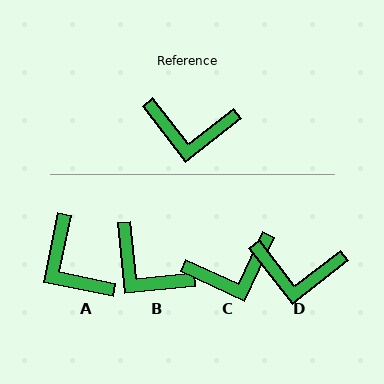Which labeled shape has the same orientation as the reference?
D.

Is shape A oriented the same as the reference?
No, it is off by about 49 degrees.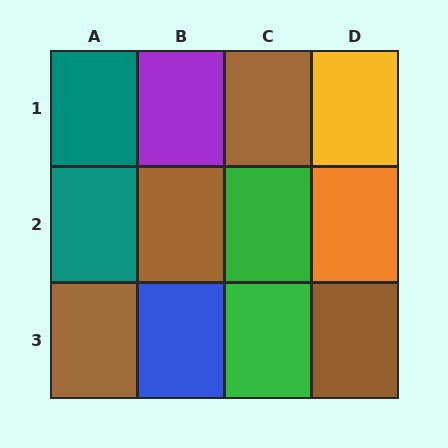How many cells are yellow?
1 cell is yellow.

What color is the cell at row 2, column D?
Orange.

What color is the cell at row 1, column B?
Purple.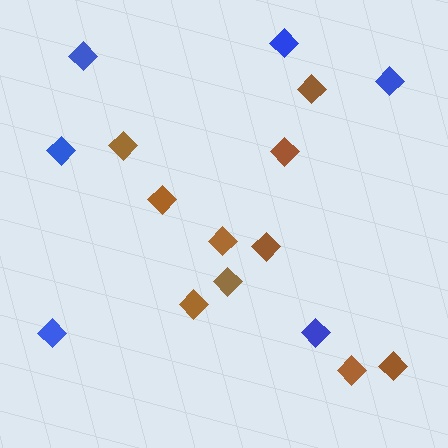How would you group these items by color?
There are 2 groups: one group of blue diamonds (6) and one group of brown diamonds (10).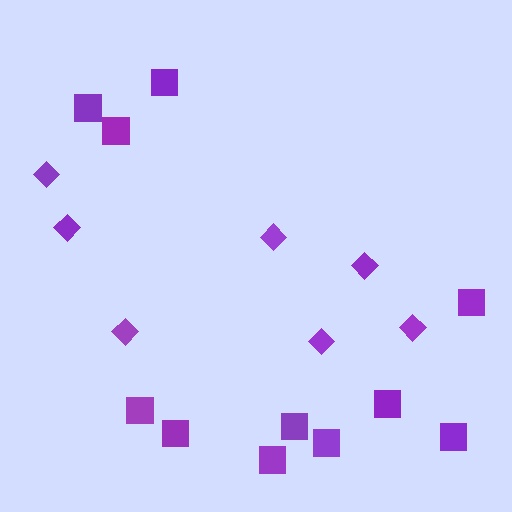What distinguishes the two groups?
There are 2 groups: one group of diamonds (7) and one group of squares (11).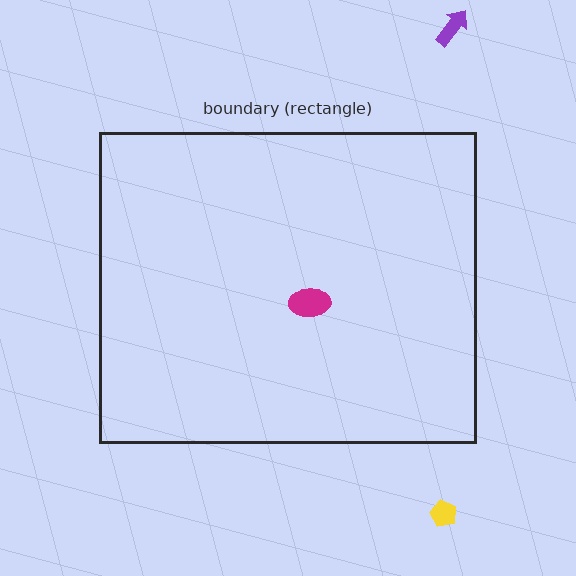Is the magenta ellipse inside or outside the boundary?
Inside.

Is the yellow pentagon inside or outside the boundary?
Outside.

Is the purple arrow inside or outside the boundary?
Outside.